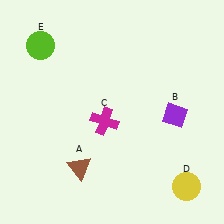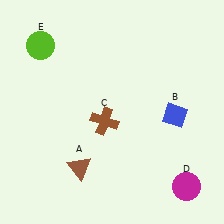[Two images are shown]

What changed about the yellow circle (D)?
In Image 1, D is yellow. In Image 2, it changed to magenta.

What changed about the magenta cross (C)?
In Image 1, C is magenta. In Image 2, it changed to brown.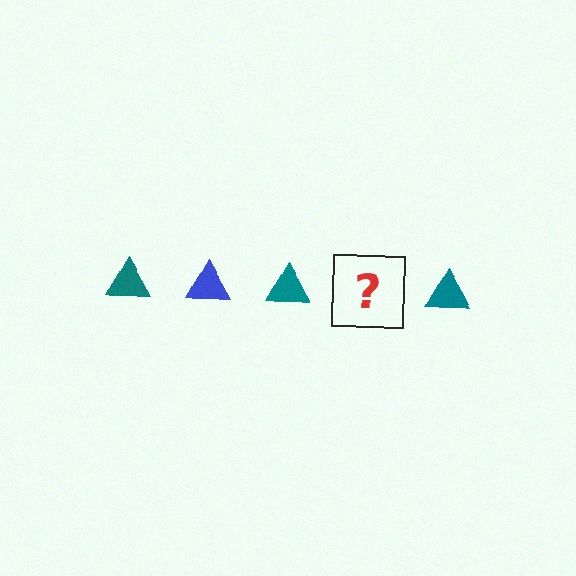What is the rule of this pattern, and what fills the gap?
The rule is that the pattern cycles through teal, blue triangles. The gap should be filled with a blue triangle.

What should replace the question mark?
The question mark should be replaced with a blue triangle.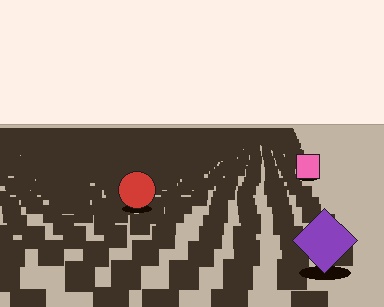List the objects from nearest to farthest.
From nearest to farthest: the purple diamond, the red circle, the pink square.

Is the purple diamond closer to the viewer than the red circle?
Yes. The purple diamond is closer — you can tell from the texture gradient: the ground texture is coarser near it.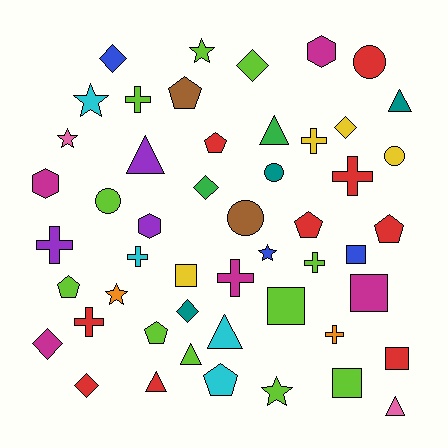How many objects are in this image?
There are 50 objects.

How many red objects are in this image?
There are 9 red objects.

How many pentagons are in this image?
There are 7 pentagons.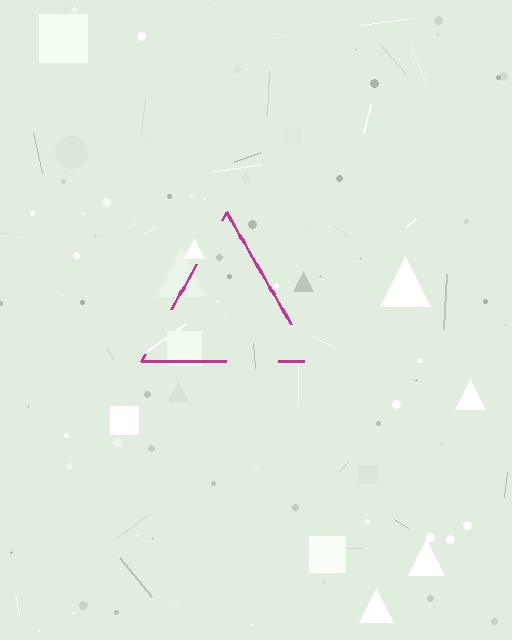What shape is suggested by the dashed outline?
The dashed outline suggests a triangle.